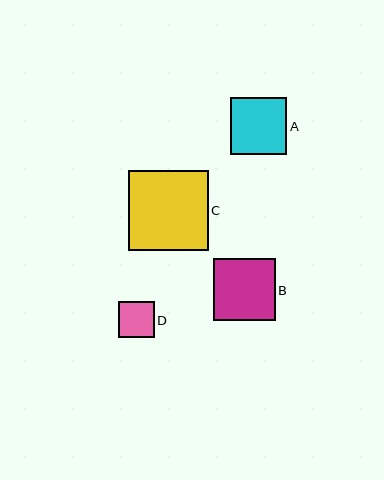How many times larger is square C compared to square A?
Square C is approximately 1.4 times the size of square A.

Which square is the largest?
Square C is the largest with a size of approximately 80 pixels.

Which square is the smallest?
Square D is the smallest with a size of approximately 36 pixels.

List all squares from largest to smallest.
From largest to smallest: C, B, A, D.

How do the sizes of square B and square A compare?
Square B and square A are approximately the same size.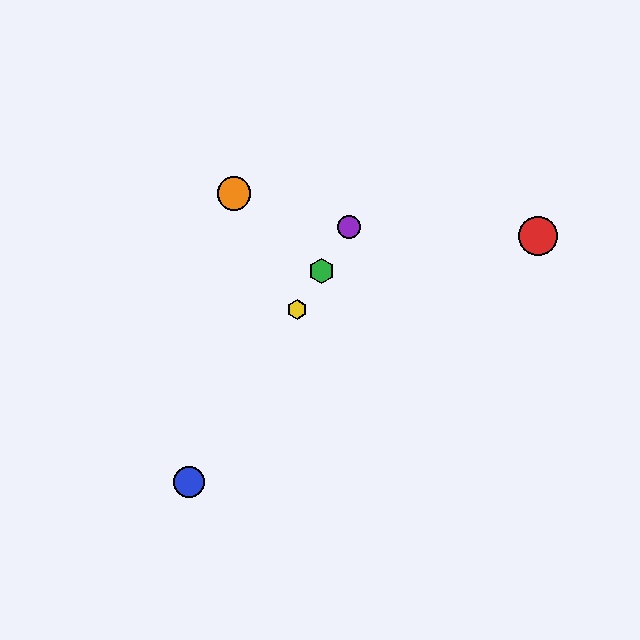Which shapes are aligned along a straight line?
The blue circle, the green hexagon, the yellow hexagon, the purple circle are aligned along a straight line.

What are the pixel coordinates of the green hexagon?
The green hexagon is at (321, 271).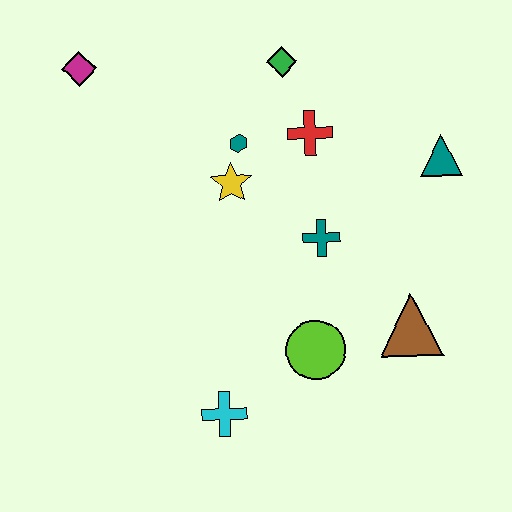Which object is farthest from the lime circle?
The magenta diamond is farthest from the lime circle.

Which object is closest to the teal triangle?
The red cross is closest to the teal triangle.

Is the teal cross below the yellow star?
Yes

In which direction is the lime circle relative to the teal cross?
The lime circle is below the teal cross.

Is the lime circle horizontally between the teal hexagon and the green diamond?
No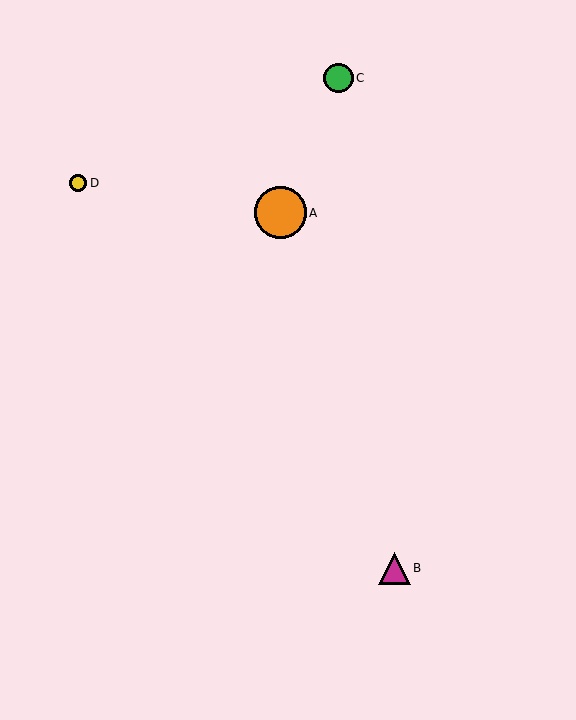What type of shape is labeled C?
Shape C is a green circle.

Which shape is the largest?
The orange circle (labeled A) is the largest.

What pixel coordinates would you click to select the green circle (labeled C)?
Click at (339, 78) to select the green circle C.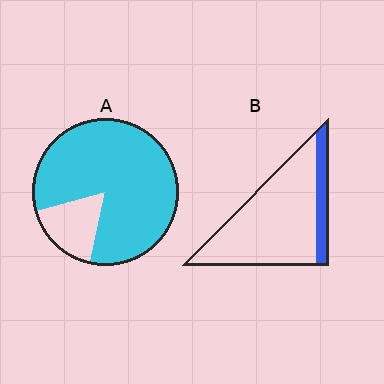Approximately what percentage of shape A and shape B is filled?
A is approximately 85% and B is approximately 15%.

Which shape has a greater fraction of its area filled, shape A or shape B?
Shape A.